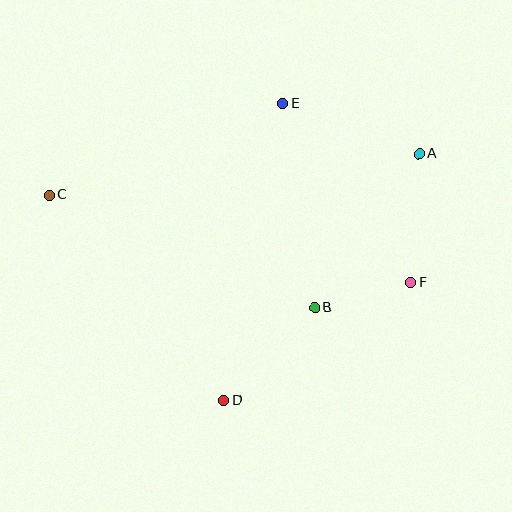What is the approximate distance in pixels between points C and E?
The distance between C and E is approximately 250 pixels.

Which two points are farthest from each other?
Points A and C are farthest from each other.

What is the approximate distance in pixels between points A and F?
The distance between A and F is approximately 129 pixels.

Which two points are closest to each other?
Points B and F are closest to each other.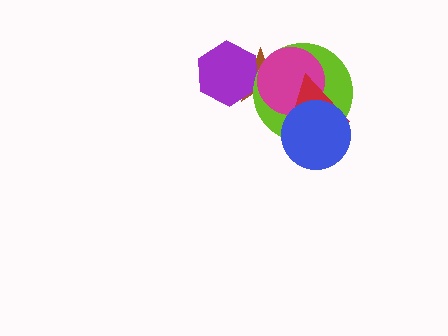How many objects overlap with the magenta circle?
4 objects overlap with the magenta circle.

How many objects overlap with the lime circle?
4 objects overlap with the lime circle.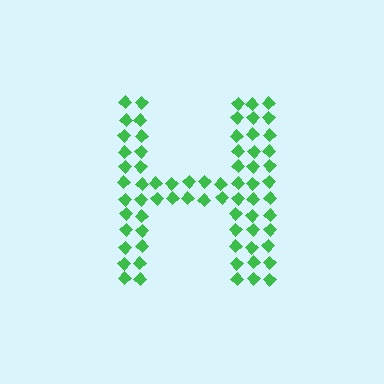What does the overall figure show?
The overall figure shows the letter H.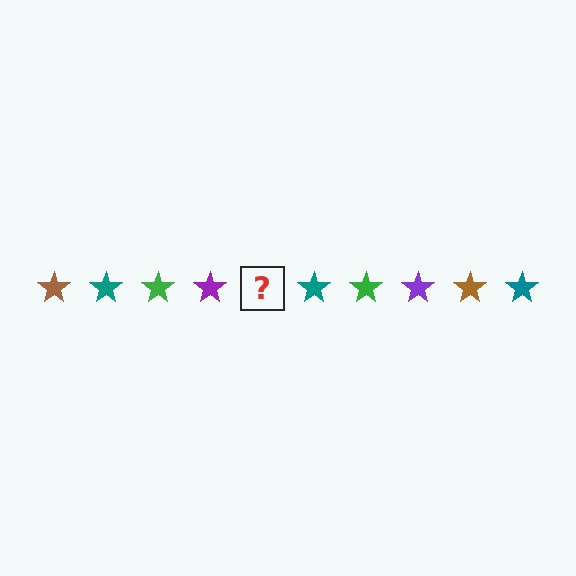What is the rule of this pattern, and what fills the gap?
The rule is that the pattern cycles through brown, teal, green, purple stars. The gap should be filled with a brown star.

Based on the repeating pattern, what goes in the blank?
The blank should be a brown star.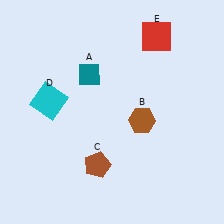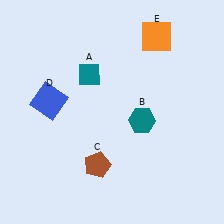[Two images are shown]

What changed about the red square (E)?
In Image 1, E is red. In Image 2, it changed to orange.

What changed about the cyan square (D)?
In Image 1, D is cyan. In Image 2, it changed to blue.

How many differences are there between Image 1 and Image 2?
There are 3 differences between the two images.